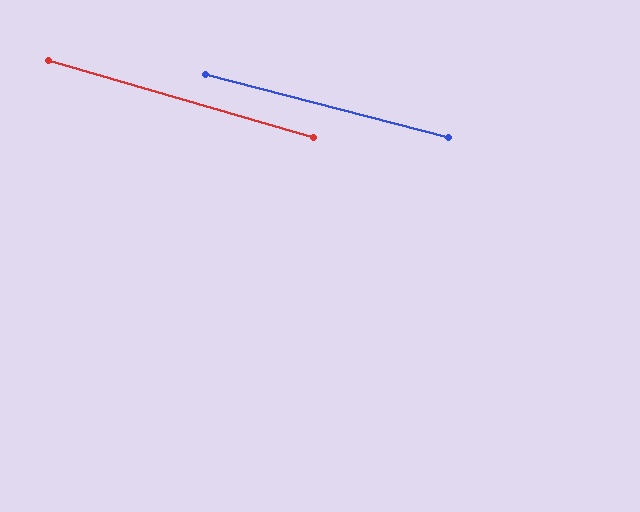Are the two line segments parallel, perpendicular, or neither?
Parallel — their directions differ by only 1.4°.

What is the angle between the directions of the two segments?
Approximately 1 degree.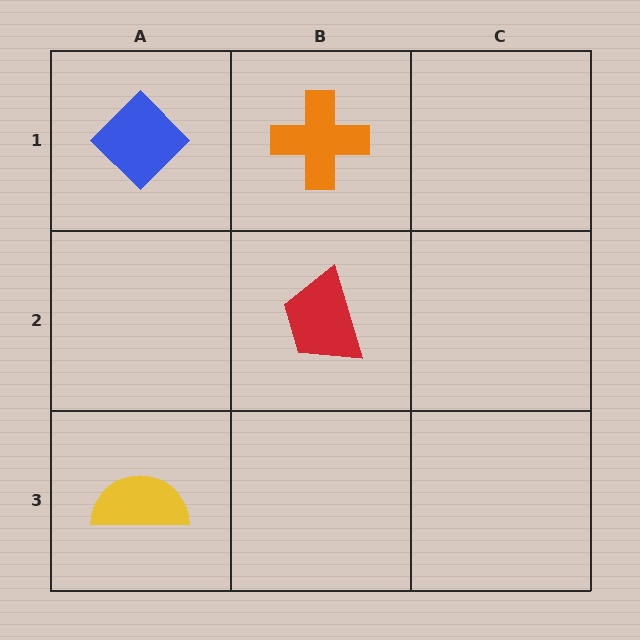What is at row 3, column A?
A yellow semicircle.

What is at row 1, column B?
An orange cross.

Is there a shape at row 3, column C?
No, that cell is empty.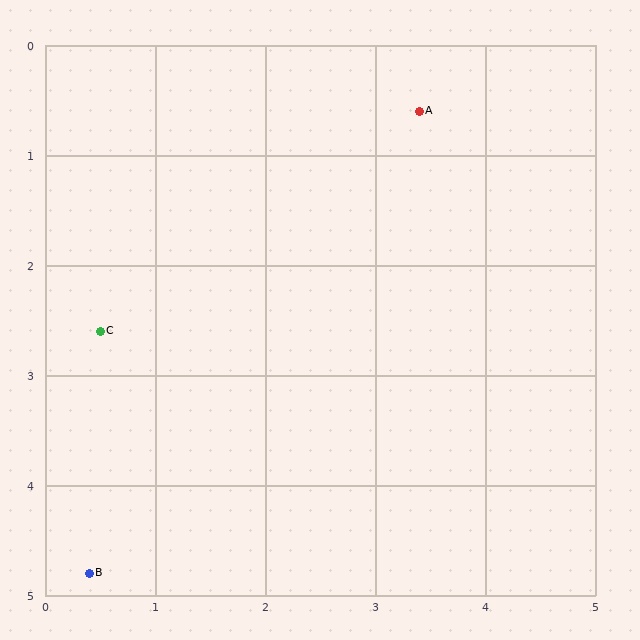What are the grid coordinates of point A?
Point A is at approximately (3.4, 0.6).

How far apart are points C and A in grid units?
Points C and A are about 3.5 grid units apart.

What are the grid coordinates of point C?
Point C is at approximately (0.5, 2.6).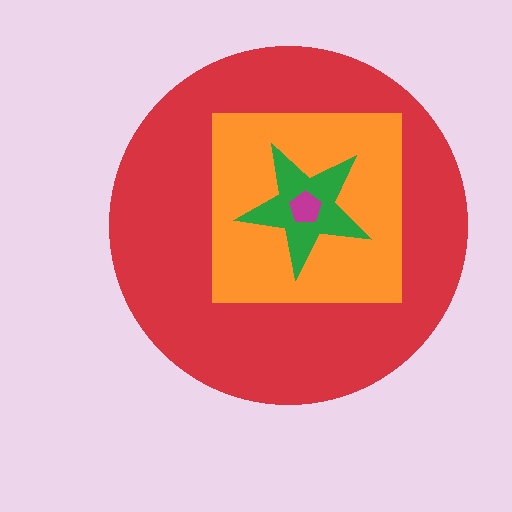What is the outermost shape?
The red circle.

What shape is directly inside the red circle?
The orange square.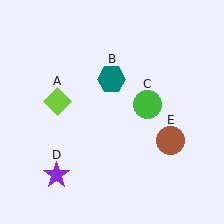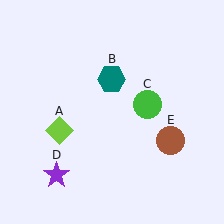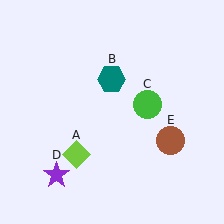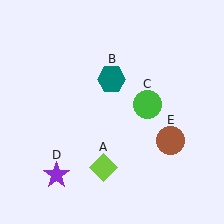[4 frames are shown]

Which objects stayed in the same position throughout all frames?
Teal hexagon (object B) and green circle (object C) and purple star (object D) and brown circle (object E) remained stationary.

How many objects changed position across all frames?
1 object changed position: lime diamond (object A).